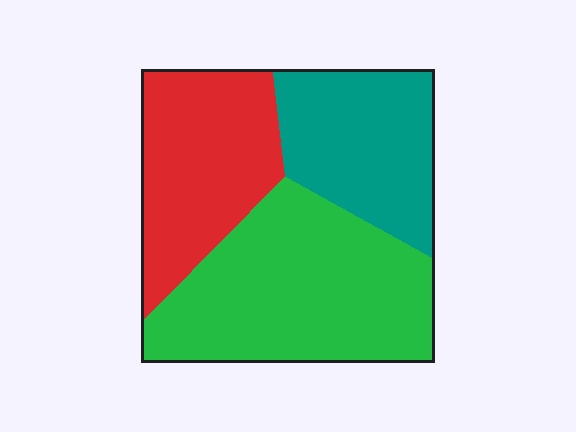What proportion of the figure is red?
Red takes up between a quarter and a half of the figure.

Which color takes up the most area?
Green, at roughly 45%.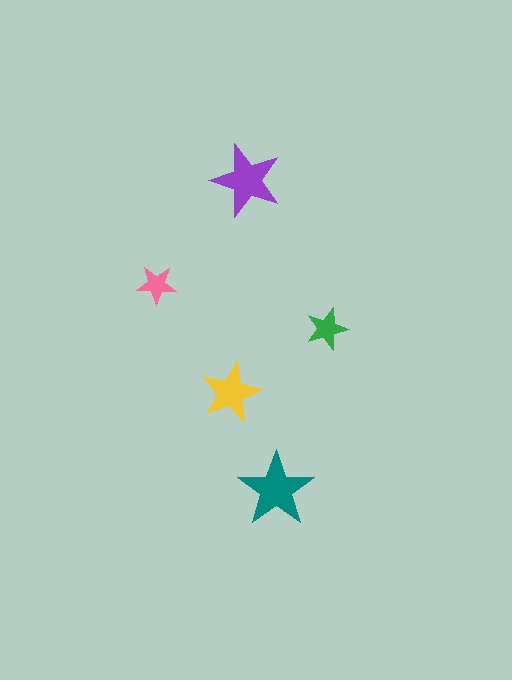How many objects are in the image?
There are 5 objects in the image.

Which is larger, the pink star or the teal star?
The teal one.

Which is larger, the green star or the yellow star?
The yellow one.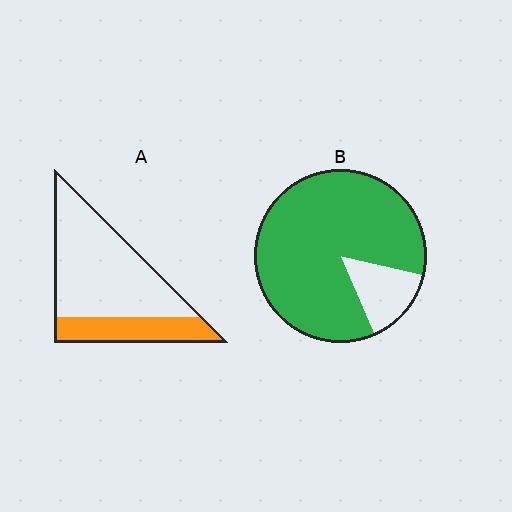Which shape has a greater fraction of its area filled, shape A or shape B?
Shape B.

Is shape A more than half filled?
No.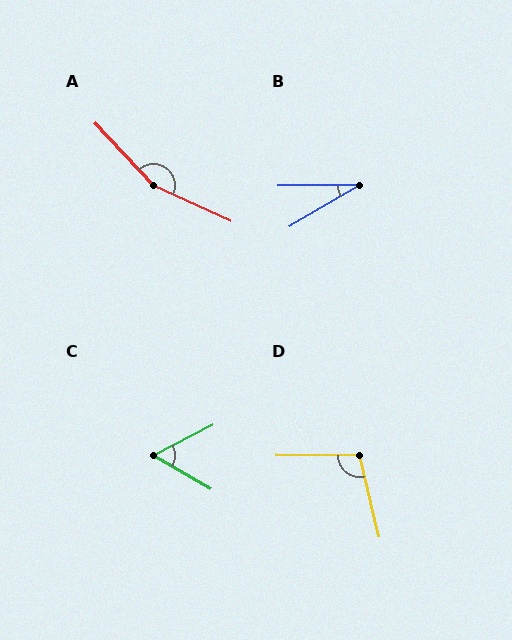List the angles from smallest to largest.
B (30°), C (57°), D (104°), A (158°).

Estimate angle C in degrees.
Approximately 57 degrees.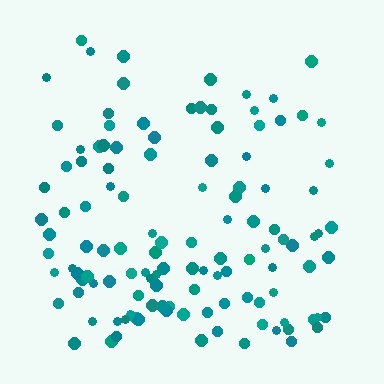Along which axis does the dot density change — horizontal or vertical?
Vertical.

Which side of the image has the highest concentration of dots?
The bottom.